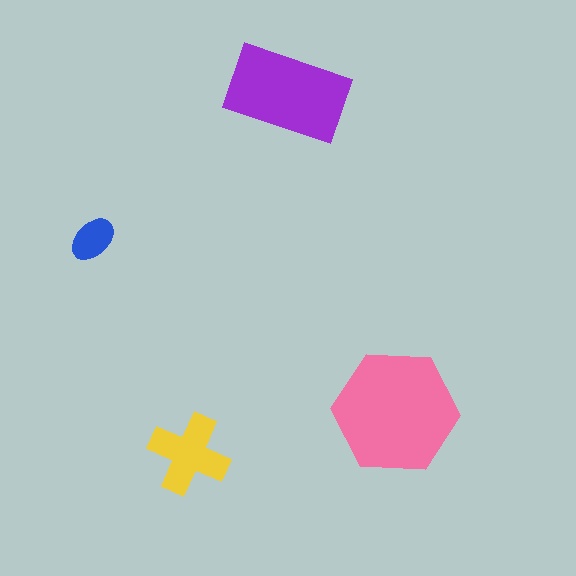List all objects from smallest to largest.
The blue ellipse, the yellow cross, the purple rectangle, the pink hexagon.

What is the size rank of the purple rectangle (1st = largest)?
2nd.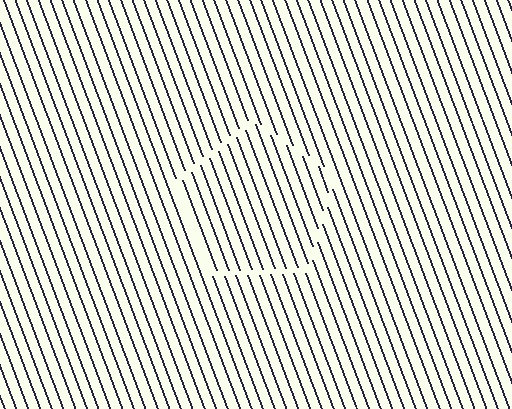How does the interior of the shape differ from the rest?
The interior of the shape contains the same grating, shifted by half a period — the contour is defined by the phase discontinuity where line-ends from the inner and outer gratings abut.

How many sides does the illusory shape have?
5 sides — the line-ends trace a pentagon.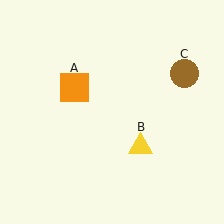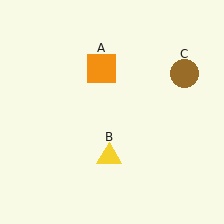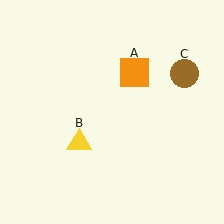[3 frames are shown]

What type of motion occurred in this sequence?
The orange square (object A), yellow triangle (object B) rotated clockwise around the center of the scene.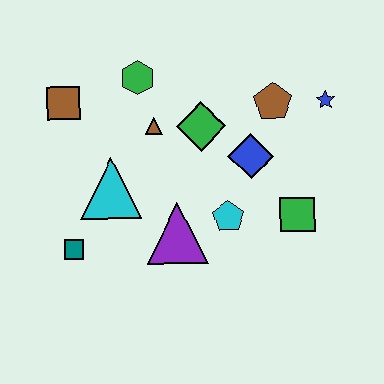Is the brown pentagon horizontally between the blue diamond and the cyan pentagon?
No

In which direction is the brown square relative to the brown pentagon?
The brown square is to the left of the brown pentagon.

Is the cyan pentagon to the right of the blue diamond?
No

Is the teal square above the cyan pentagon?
No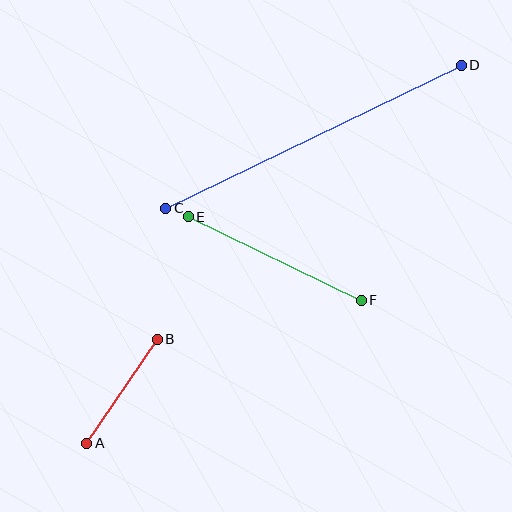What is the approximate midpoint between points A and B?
The midpoint is at approximately (122, 391) pixels.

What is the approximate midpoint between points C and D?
The midpoint is at approximately (313, 137) pixels.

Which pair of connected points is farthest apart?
Points C and D are farthest apart.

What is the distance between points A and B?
The distance is approximately 126 pixels.